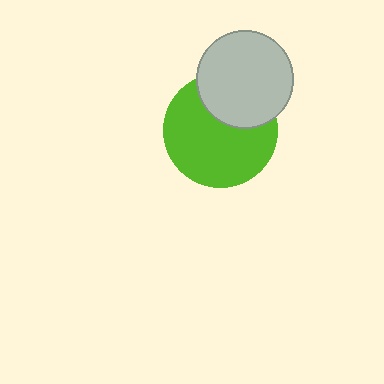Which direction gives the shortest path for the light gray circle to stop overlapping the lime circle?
Moving up gives the shortest separation.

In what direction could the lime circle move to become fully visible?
The lime circle could move down. That would shift it out from behind the light gray circle entirely.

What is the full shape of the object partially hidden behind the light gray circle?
The partially hidden object is a lime circle.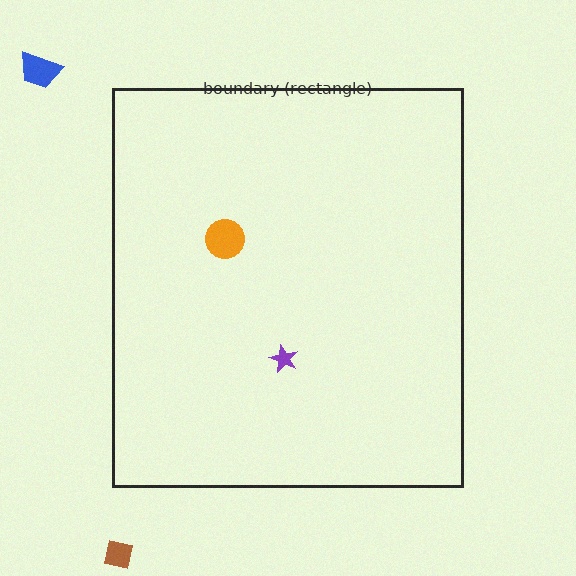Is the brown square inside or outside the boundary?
Outside.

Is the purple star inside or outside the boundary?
Inside.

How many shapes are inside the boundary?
2 inside, 2 outside.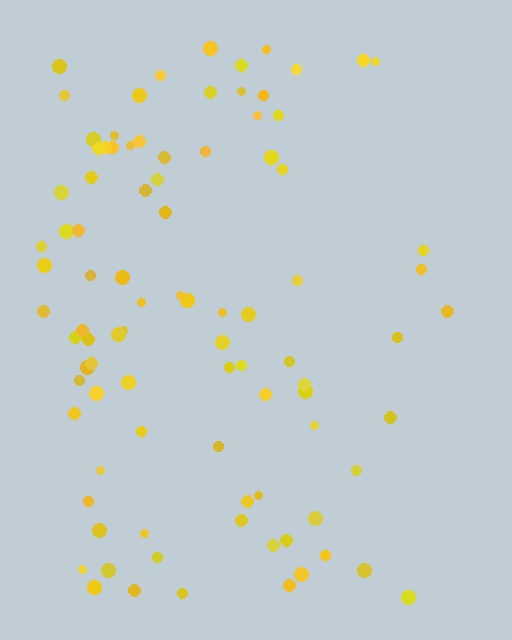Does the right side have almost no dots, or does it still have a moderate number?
Still a moderate number, just noticeably fewer than the left.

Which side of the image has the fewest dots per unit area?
The right.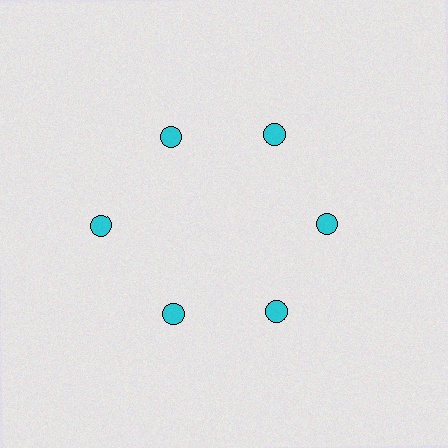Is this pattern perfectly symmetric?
No. The 6 cyan circles are arranged in a ring, but one element near the 9 o'clock position is pushed outward from the center, breaking the 6-fold rotational symmetry.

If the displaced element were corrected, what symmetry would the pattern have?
It would have 6-fold rotational symmetry — the pattern would map onto itself every 60 degrees.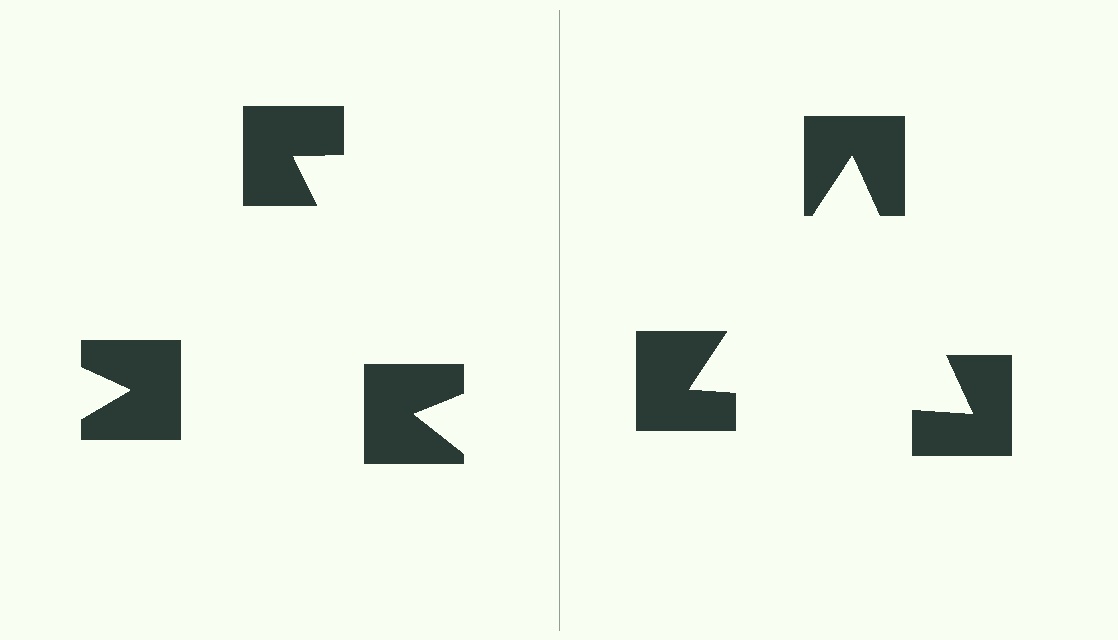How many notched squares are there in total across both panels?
6 — 3 on each side.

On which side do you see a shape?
An illusory triangle appears on the right side. On the left side the wedge cuts are rotated, so no coherent shape forms.